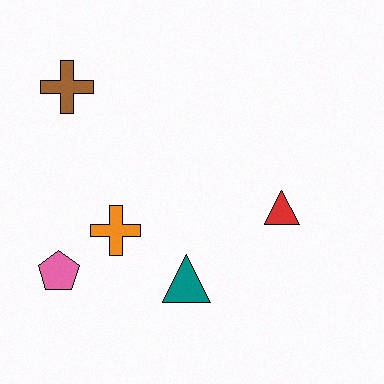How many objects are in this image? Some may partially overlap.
There are 5 objects.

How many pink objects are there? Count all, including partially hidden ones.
There is 1 pink object.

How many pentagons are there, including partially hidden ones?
There is 1 pentagon.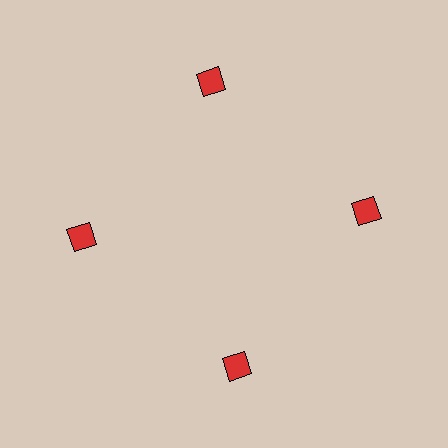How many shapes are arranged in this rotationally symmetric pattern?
There are 4 shapes, arranged in 4 groups of 1.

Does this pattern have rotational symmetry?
Yes, this pattern has 4-fold rotational symmetry. It looks the same after rotating 90 degrees around the center.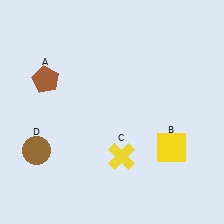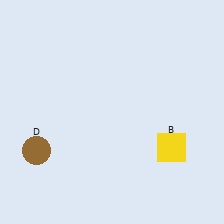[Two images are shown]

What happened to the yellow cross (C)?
The yellow cross (C) was removed in Image 2. It was in the bottom-right area of Image 1.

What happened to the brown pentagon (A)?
The brown pentagon (A) was removed in Image 2. It was in the top-left area of Image 1.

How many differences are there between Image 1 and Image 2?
There are 2 differences between the two images.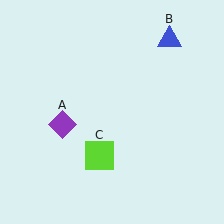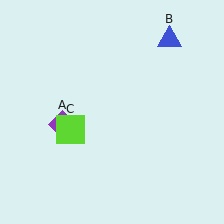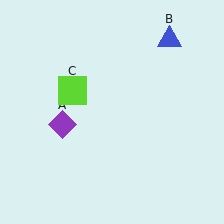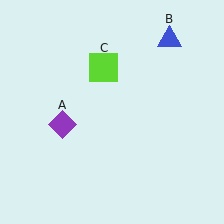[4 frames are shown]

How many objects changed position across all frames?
1 object changed position: lime square (object C).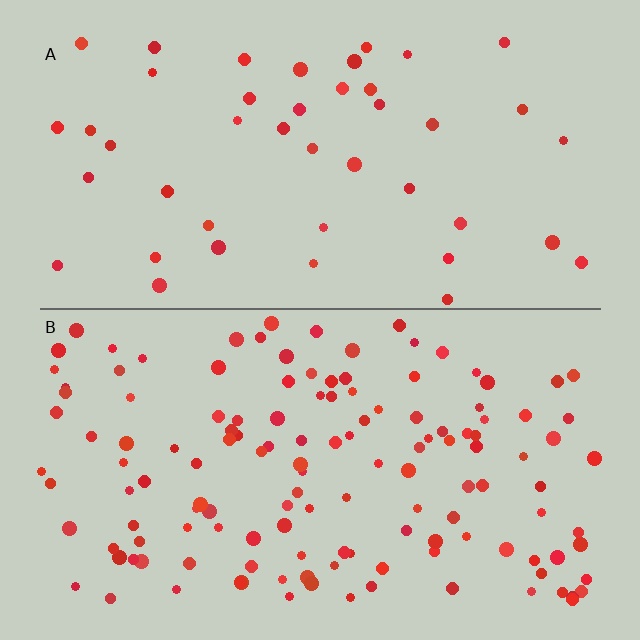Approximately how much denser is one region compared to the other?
Approximately 3.1× — region B over region A.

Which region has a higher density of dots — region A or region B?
B (the bottom).